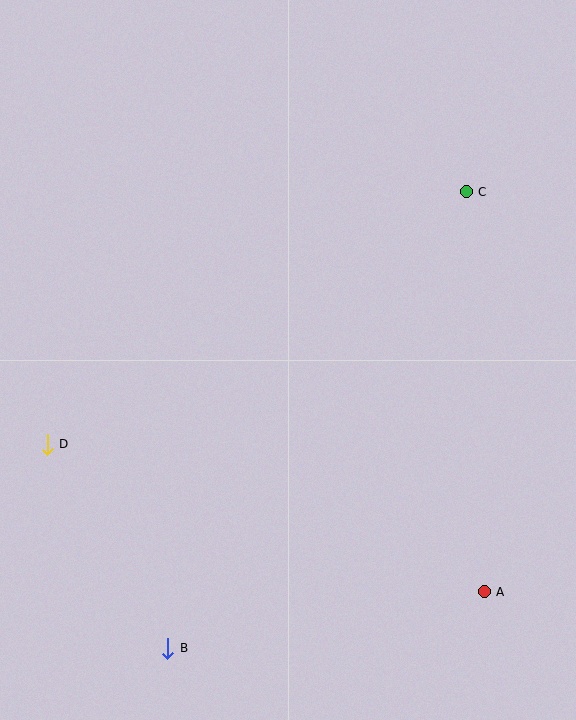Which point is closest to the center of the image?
Point C at (466, 192) is closest to the center.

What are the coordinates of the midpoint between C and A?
The midpoint between C and A is at (475, 392).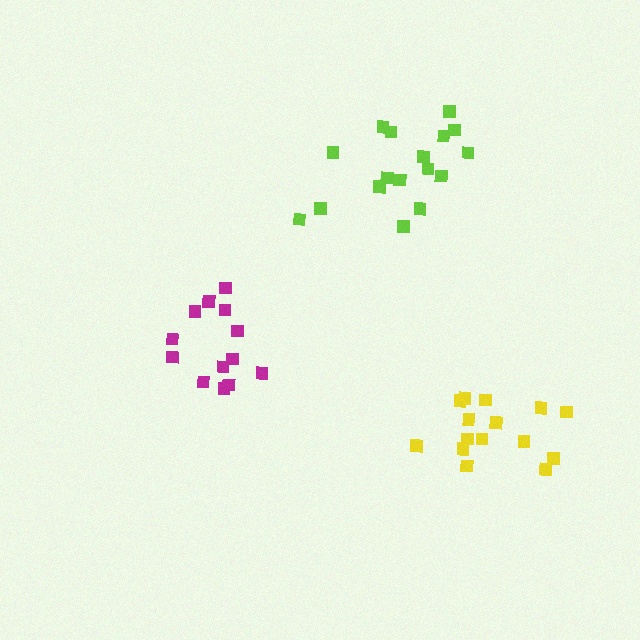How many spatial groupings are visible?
There are 3 spatial groupings.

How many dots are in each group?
Group 1: 17 dots, Group 2: 15 dots, Group 3: 13 dots (45 total).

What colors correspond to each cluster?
The clusters are colored: lime, yellow, magenta.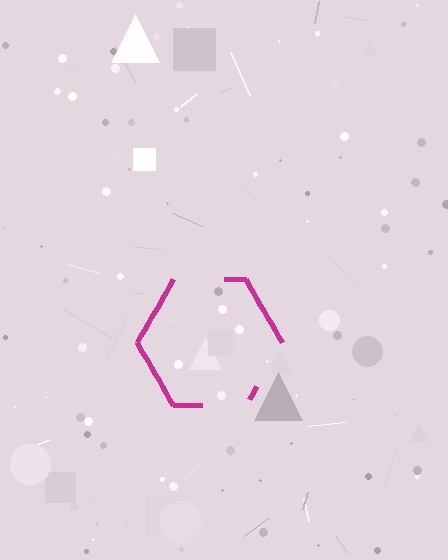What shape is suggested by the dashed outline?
The dashed outline suggests a hexagon.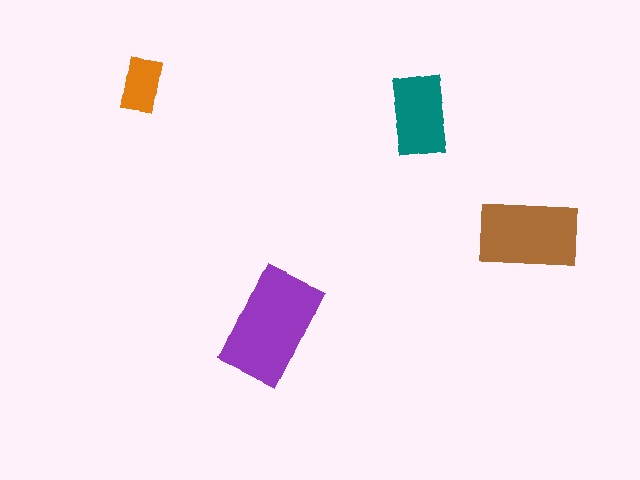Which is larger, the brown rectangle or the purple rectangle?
The purple one.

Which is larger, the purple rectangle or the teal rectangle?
The purple one.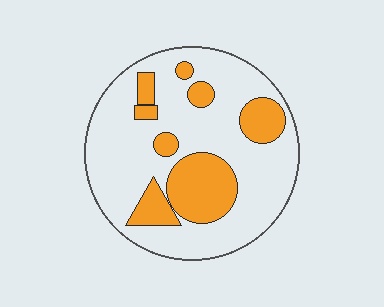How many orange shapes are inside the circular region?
8.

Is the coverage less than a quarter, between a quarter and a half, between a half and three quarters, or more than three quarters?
Between a quarter and a half.